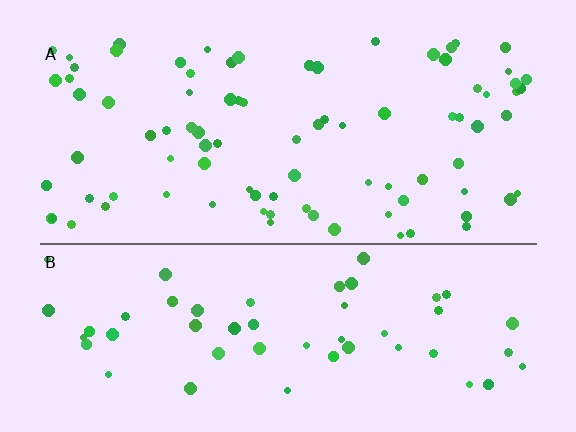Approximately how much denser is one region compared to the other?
Approximately 1.6× — region A over region B.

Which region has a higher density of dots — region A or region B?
A (the top).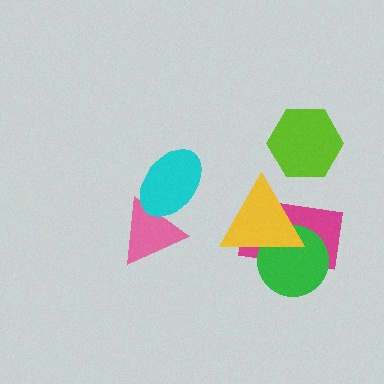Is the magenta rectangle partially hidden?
Yes, it is partially covered by another shape.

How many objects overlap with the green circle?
2 objects overlap with the green circle.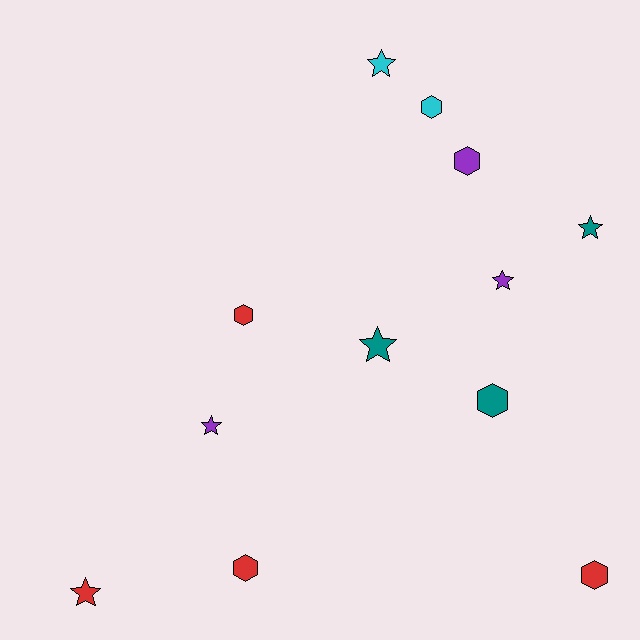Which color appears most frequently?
Red, with 4 objects.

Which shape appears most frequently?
Hexagon, with 6 objects.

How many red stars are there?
There is 1 red star.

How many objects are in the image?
There are 12 objects.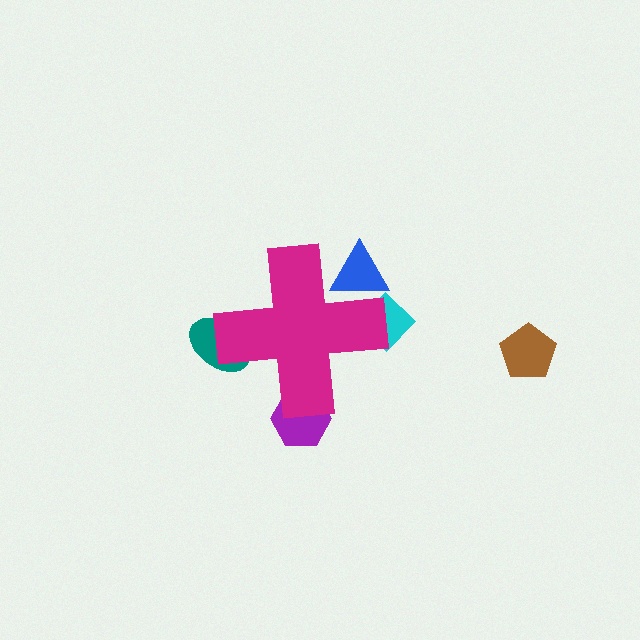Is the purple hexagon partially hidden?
Yes, the purple hexagon is partially hidden behind the magenta cross.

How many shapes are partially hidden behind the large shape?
4 shapes are partially hidden.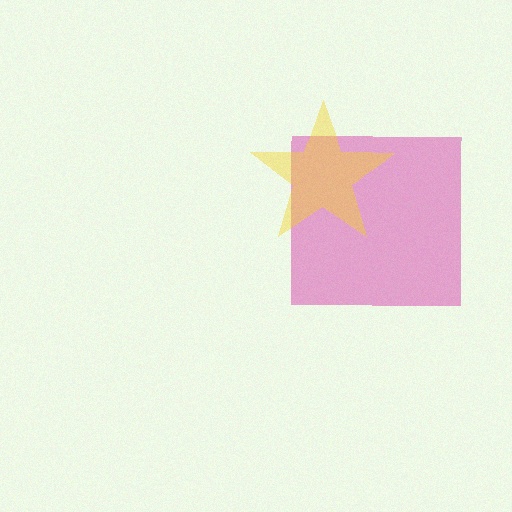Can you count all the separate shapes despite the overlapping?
Yes, there are 2 separate shapes.